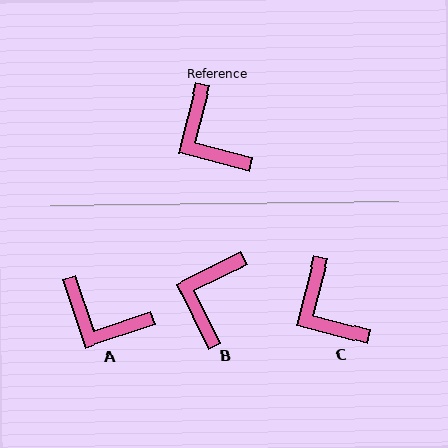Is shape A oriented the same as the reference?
No, it is off by about 33 degrees.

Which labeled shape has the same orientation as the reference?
C.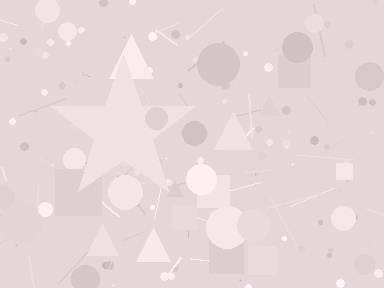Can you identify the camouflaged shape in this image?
The camouflaged shape is a star.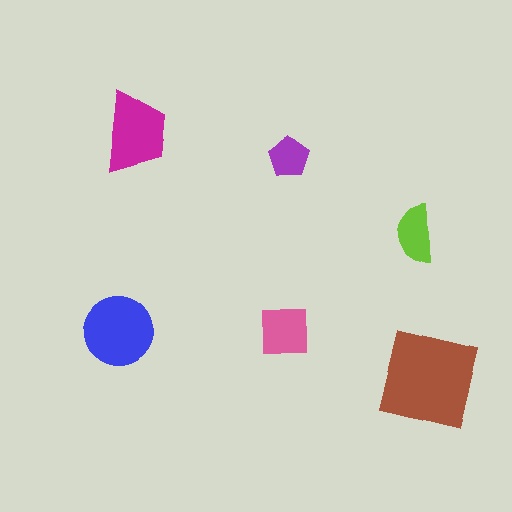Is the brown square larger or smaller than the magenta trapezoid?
Larger.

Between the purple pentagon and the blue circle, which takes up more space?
The blue circle.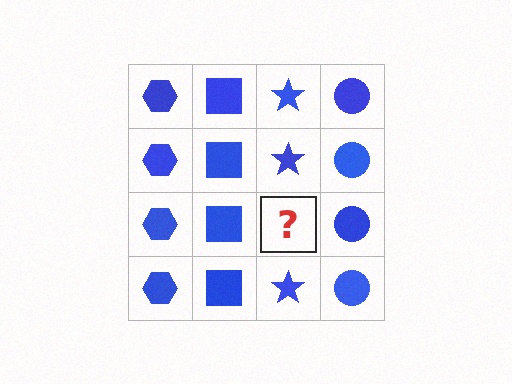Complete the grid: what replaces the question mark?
The question mark should be replaced with a blue star.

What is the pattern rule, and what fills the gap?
The rule is that each column has a consistent shape. The gap should be filled with a blue star.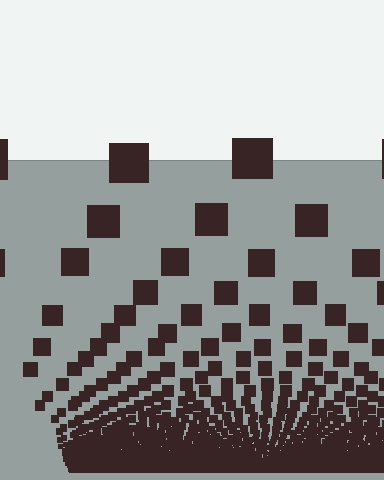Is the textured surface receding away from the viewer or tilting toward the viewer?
The surface appears to tilt toward the viewer. Texture elements get larger and sparser toward the top.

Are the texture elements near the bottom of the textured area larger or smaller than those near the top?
Smaller. The gradient is inverted — elements near the bottom are smaller and denser.